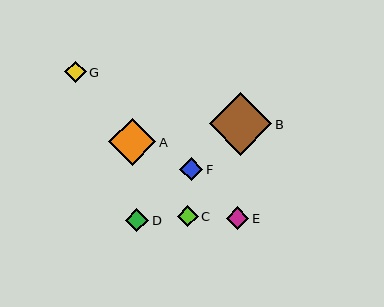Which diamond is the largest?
Diamond B is the largest with a size of approximately 62 pixels.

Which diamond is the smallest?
Diamond C is the smallest with a size of approximately 20 pixels.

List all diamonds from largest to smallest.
From largest to smallest: B, A, D, F, E, G, C.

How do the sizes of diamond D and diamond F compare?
Diamond D and diamond F are approximately the same size.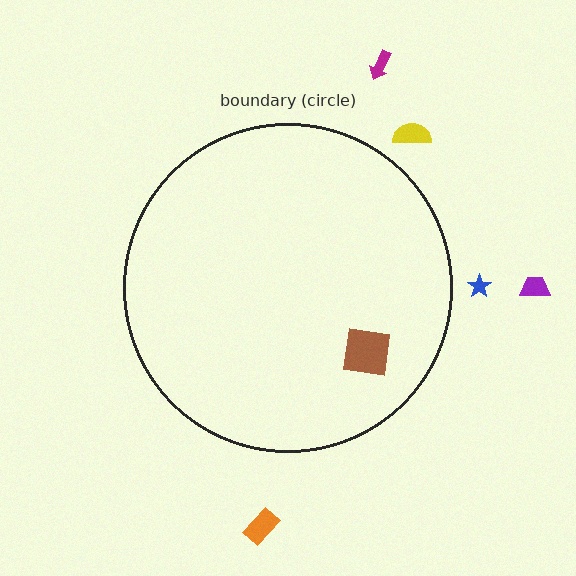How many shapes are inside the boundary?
1 inside, 5 outside.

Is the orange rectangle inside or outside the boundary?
Outside.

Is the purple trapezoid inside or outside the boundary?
Outside.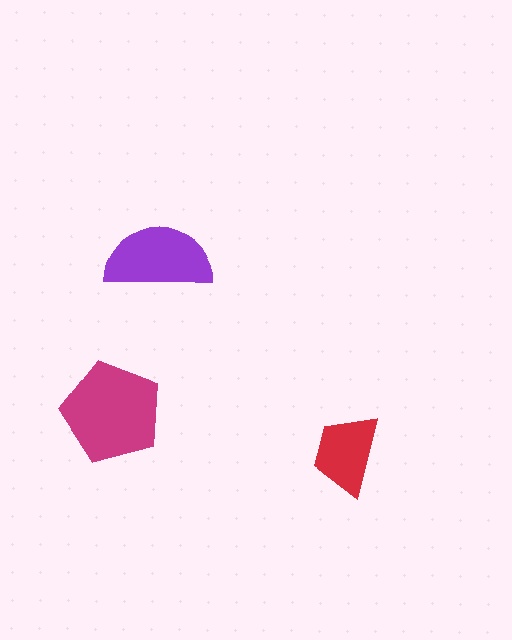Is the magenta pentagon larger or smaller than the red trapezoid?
Larger.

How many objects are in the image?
There are 3 objects in the image.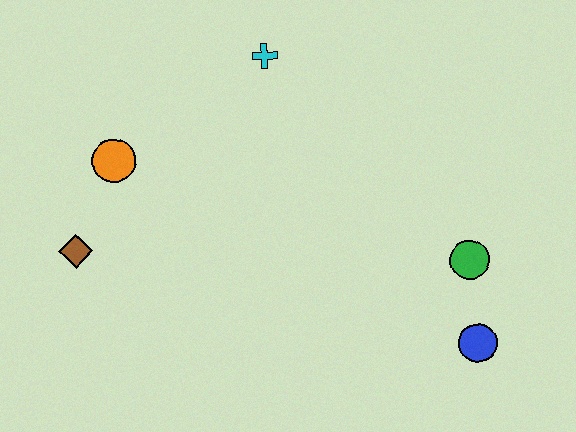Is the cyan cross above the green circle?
Yes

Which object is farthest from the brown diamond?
The blue circle is farthest from the brown diamond.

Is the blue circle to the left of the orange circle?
No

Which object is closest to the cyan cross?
The orange circle is closest to the cyan cross.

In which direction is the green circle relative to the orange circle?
The green circle is to the right of the orange circle.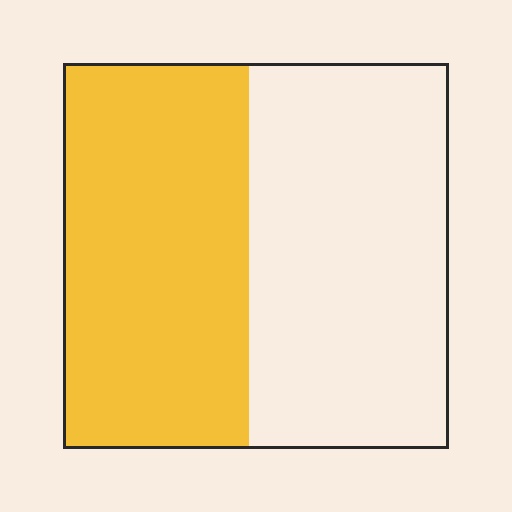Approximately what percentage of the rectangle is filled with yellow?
Approximately 50%.